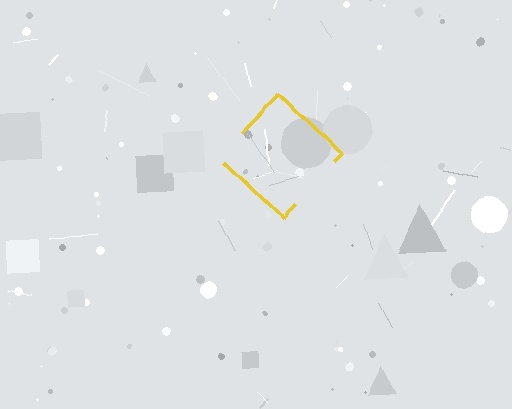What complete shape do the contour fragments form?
The contour fragments form a diamond.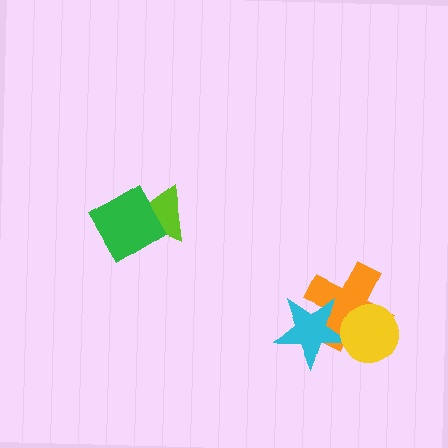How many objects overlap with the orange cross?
2 objects overlap with the orange cross.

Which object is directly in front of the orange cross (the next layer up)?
The cyan star is directly in front of the orange cross.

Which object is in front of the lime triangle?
The green diamond is in front of the lime triangle.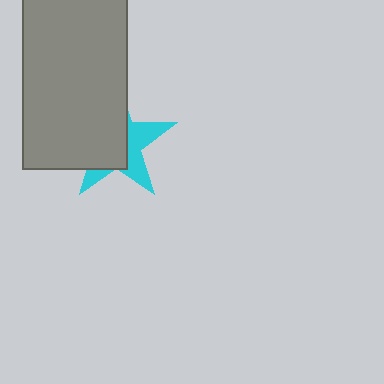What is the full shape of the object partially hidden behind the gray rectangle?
The partially hidden object is a cyan star.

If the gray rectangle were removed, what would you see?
You would see the complete cyan star.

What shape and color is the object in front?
The object in front is a gray rectangle.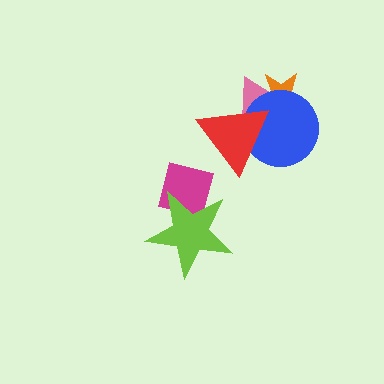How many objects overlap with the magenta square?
1 object overlaps with the magenta square.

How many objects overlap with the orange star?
2 objects overlap with the orange star.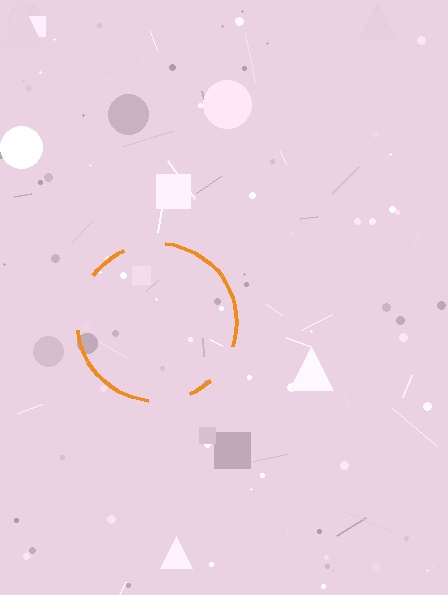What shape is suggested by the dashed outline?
The dashed outline suggests a circle.